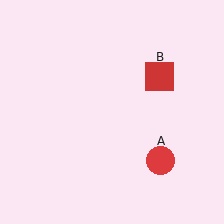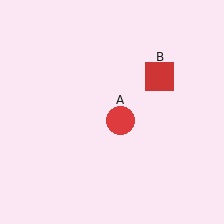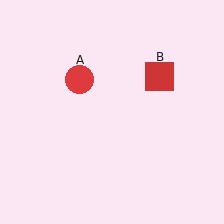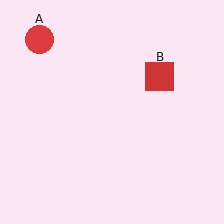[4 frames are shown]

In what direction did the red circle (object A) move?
The red circle (object A) moved up and to the left.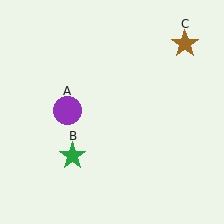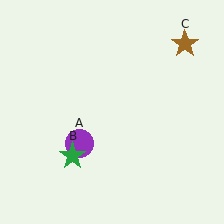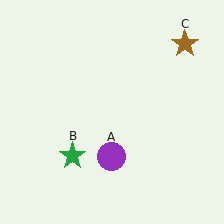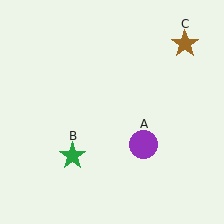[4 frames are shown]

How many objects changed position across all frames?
1 object changed position: purple circle (object A).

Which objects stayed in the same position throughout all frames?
Green star (object B) and brown star (object C) remained stationary.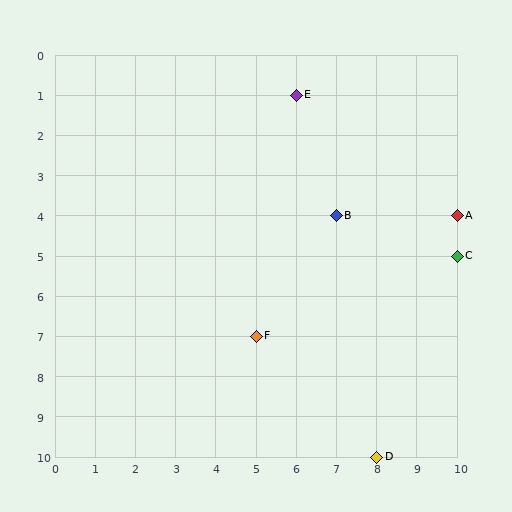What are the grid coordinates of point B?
Point B is at grid coordinates (7, 4).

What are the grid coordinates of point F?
Point F is at grid coordinates (5, 7).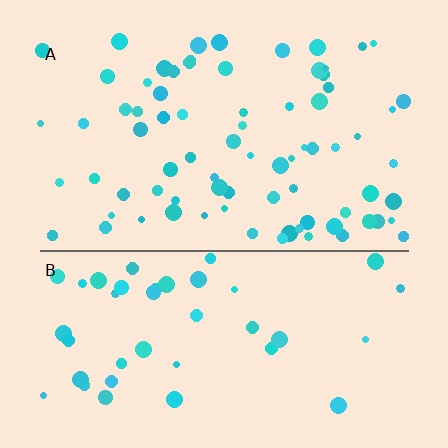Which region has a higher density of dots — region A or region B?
A (the top).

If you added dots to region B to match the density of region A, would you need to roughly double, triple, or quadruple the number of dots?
Approximately double.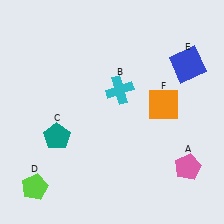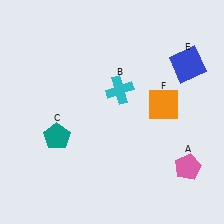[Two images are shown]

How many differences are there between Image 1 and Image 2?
There is 1 difference between the two images.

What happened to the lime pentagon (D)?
The lime pentagon (D) was removed in Image 2. It was in the bottom-left area of Image 1.